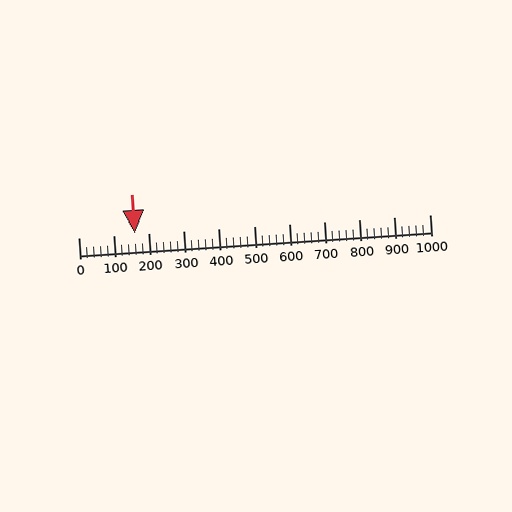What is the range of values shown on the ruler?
The ruler shows values from 0 to 1000.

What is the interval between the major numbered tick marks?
The major tick marks are spaced 100 units apart.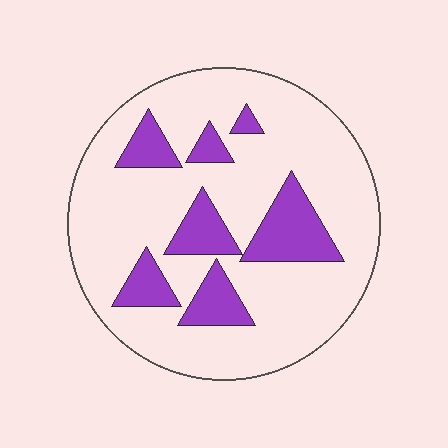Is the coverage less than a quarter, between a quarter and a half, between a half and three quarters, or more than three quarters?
Less than a quarter.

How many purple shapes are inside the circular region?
7.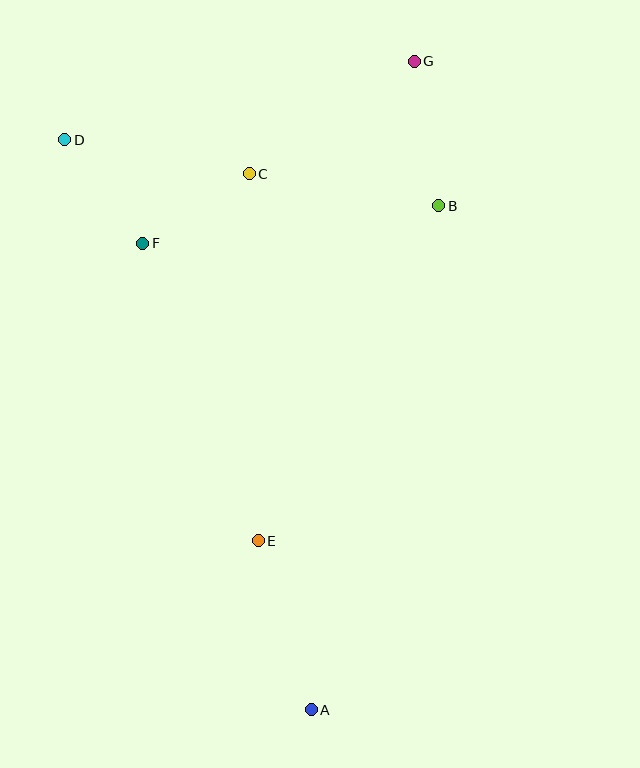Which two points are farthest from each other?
Points A and G are farthest from each other.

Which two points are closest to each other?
Points C and F are closest to each other.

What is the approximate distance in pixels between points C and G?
The distance between C and G is approximately 200 pixels.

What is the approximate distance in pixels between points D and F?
The distance between D and F is approximately 130 pixels.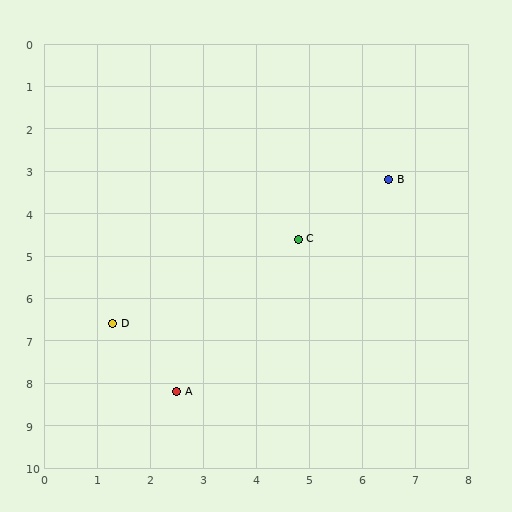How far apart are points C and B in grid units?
Points C and B are about 2.2 grid units apart.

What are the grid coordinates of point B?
Point B is at approximately (6.5, 3.2).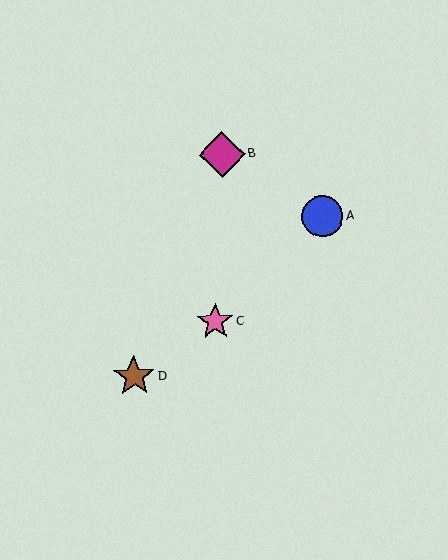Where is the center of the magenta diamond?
The center of the magenta diamond is at (222, 154).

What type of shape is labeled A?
Shape A is a blue circle.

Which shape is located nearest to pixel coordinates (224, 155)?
The magenta diamond (labeled B) at (222, 154) is nearest to that location.